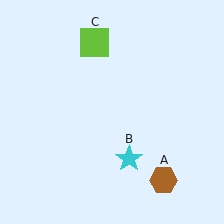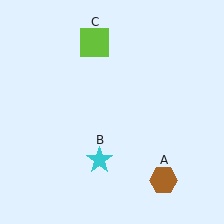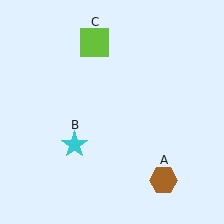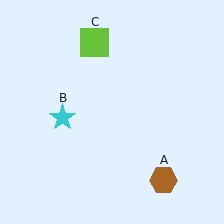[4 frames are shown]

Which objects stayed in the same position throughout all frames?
Brown hexagon (object A) and lime square (object C) remained stationary.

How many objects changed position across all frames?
1 object changed position: cyan star (object B).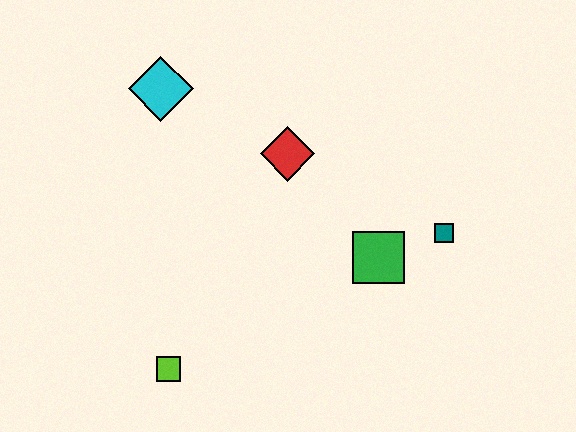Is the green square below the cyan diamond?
Yes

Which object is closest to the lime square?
The green square is closest to the lime square.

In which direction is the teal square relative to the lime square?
The teal square is to the right of the lime square.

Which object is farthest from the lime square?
The teal square is farthest from the lime square.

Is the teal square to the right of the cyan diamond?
Yes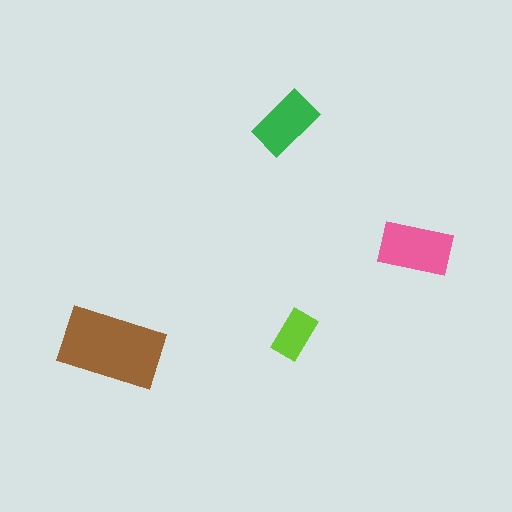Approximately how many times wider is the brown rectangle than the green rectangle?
About 1.5 times wider.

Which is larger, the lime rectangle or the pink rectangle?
The pink one.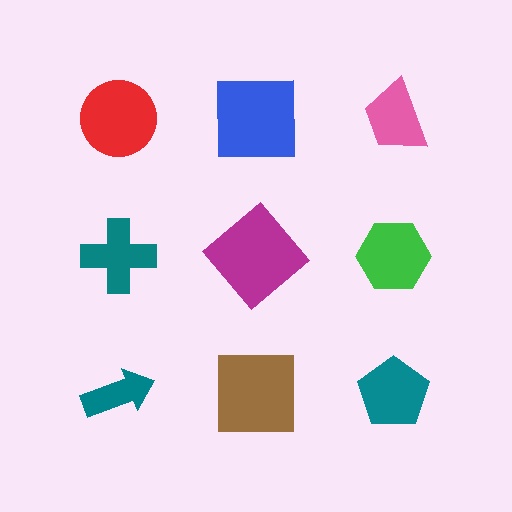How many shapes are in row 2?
3 shapes.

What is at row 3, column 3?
A teal pentagon.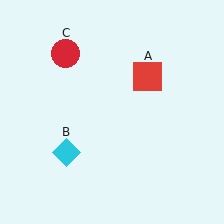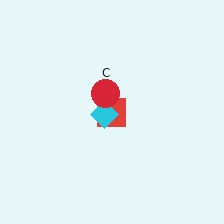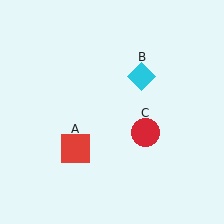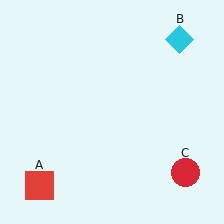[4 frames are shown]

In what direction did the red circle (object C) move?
The red circle (object C) moved down and to the right.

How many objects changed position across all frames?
3 objects changed position: red square (object A), cyan diamond (object B), red circle (object C).